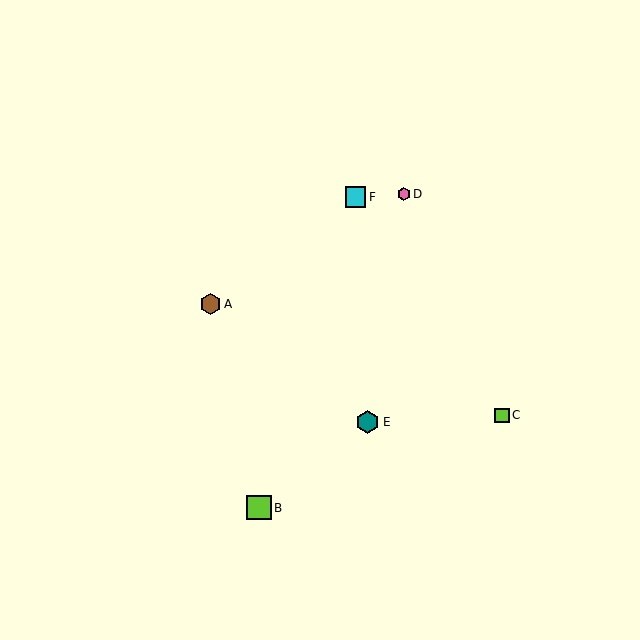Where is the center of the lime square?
The center of the lime square is at (502, 415).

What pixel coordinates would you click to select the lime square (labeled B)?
Click at (259, 508) to select the lime square B.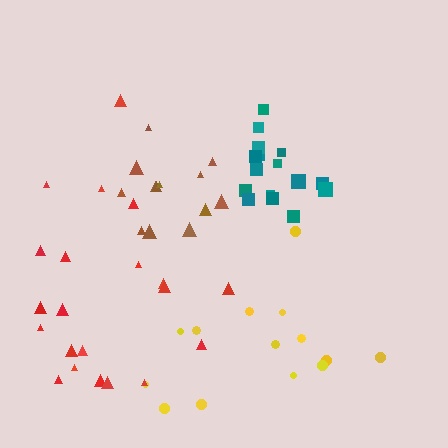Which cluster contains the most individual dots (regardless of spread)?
Red (21).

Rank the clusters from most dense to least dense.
teal, brown, yellow, red.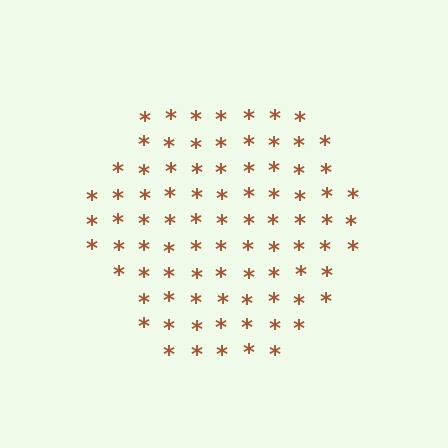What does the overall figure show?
The overall figure shows a hexagon.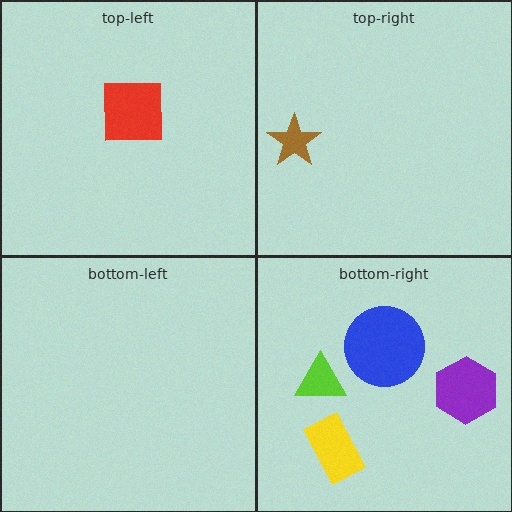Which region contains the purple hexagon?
The bottom-right region.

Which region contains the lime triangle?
The bottom-right region.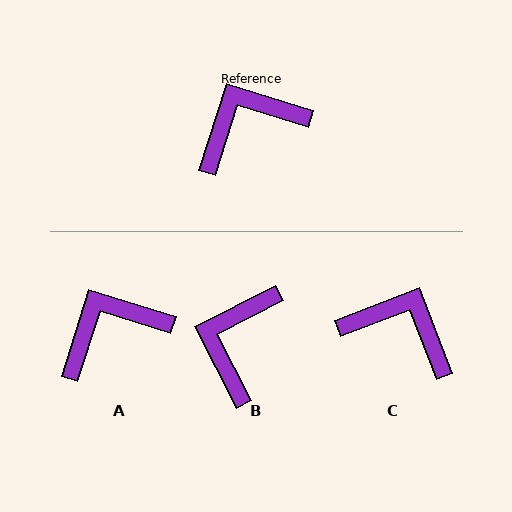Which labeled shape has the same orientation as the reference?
A.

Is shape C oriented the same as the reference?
No, it is off by about 52 degrees.